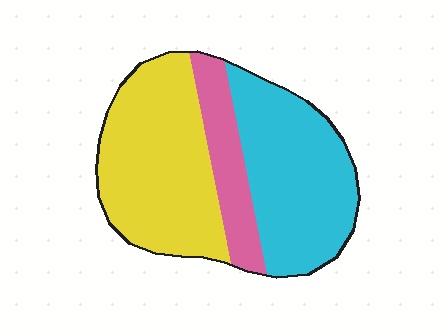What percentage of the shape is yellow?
Yellow covers 44% of the shape.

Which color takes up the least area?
Pink, at roughly 15%.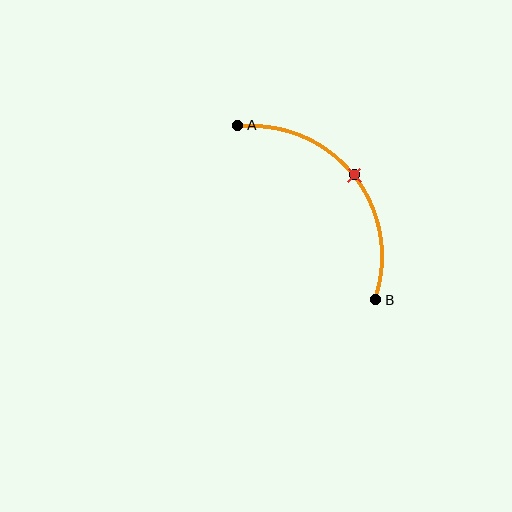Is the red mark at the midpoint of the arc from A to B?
Yes. The red mark lies on the arc at equal arc-length from both A and B — it is the arc midpoint.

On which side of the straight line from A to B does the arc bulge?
The arc bulges above and to the right of the straight line connecting A and B.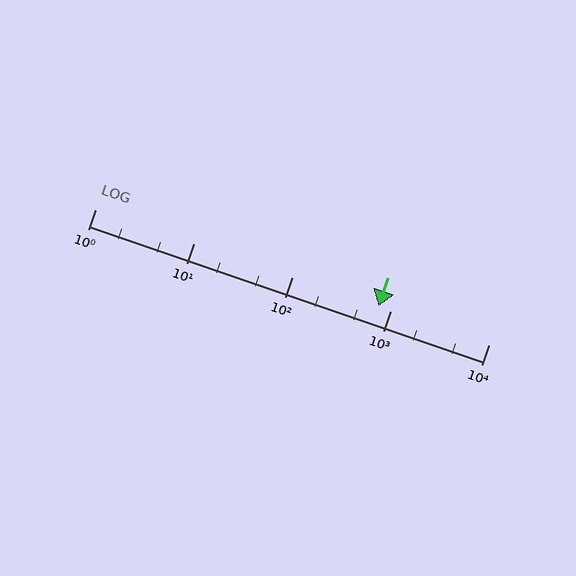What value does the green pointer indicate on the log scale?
The pointer indicates approximately 750.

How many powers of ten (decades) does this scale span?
The scale spans 4 decades, from 1 to 10000.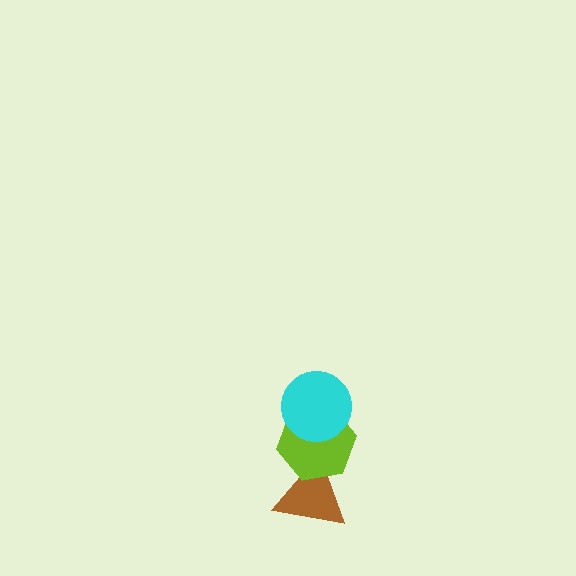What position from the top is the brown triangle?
The brown triangle is 3rd from the top.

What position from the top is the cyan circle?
The cyan circle is 1st from the top.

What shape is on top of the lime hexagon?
The cyan circle is on top of the lime hexagon.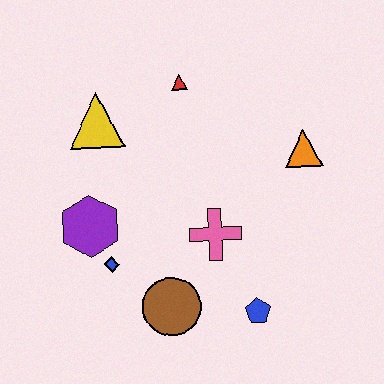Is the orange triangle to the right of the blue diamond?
Yes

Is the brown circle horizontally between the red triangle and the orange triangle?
No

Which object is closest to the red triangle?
The yellow triangle is closest to the red triangle.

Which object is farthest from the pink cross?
The yellow triangle is farthest from the pink cross.